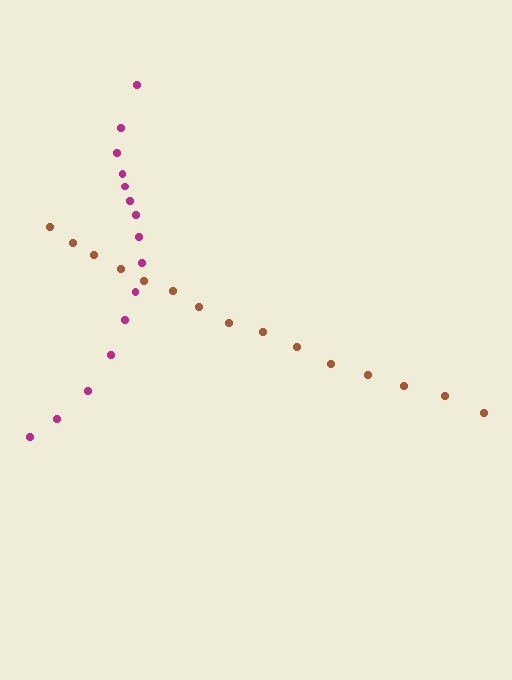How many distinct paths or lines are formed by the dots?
There are 2 distinct paths.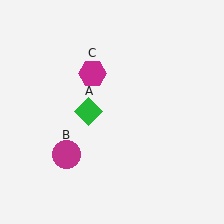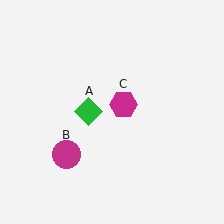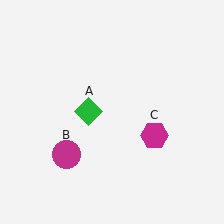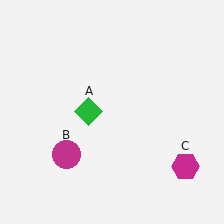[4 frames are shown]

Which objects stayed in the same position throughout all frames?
Green diamond (object A) and magenta circle (object B) remained stationary.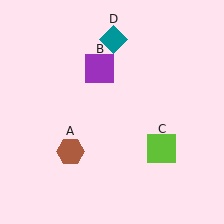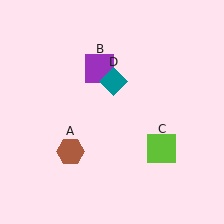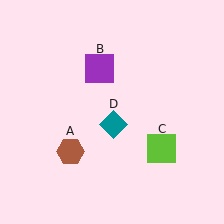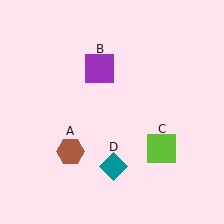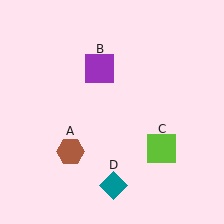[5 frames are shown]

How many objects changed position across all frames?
1 object changed position: teal diamond (object D).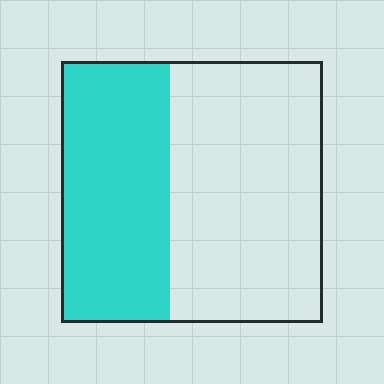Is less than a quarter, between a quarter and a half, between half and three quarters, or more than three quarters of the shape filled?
Between a quarter and a half.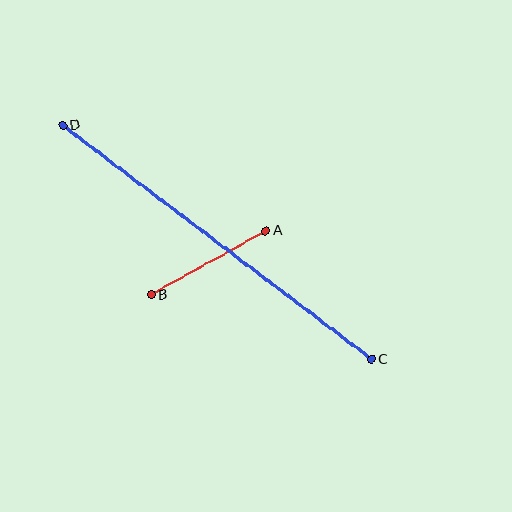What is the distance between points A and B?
The distance is approximately 131 pixels.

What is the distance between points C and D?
The distance is approximately 388 pixels.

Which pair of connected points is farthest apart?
Points C and D are farthest apart.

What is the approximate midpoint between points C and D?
The midpoint is at approximately (217, 242) pixels.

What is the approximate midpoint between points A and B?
The midpoint is at approximately (208, 263) pixels.